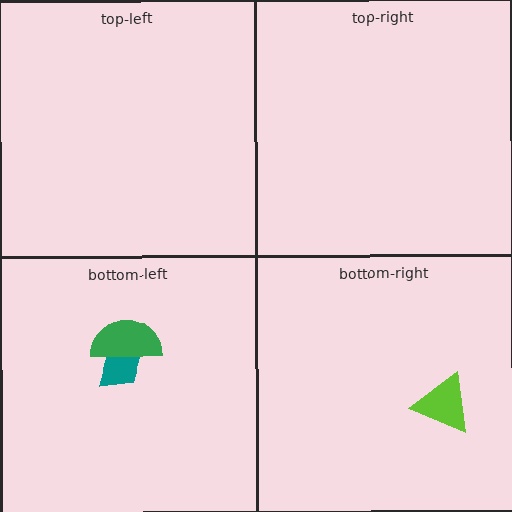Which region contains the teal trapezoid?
The bottom-left region.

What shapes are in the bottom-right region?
The lime triangle.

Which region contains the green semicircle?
The bottom-left region.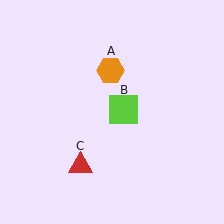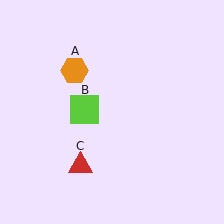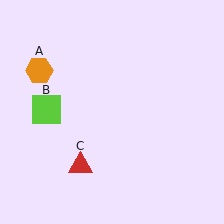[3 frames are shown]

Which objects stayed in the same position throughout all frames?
Red triangle (object C) remained stationary.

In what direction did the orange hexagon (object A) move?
The orange hexagon (object A) moved left.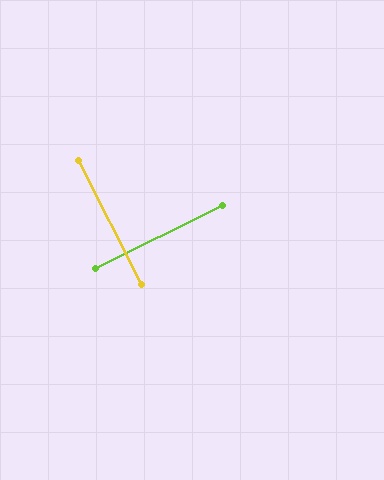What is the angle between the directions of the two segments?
Approximately 90 degrees.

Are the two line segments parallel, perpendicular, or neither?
Perpendicular — they meet at approximately 90°.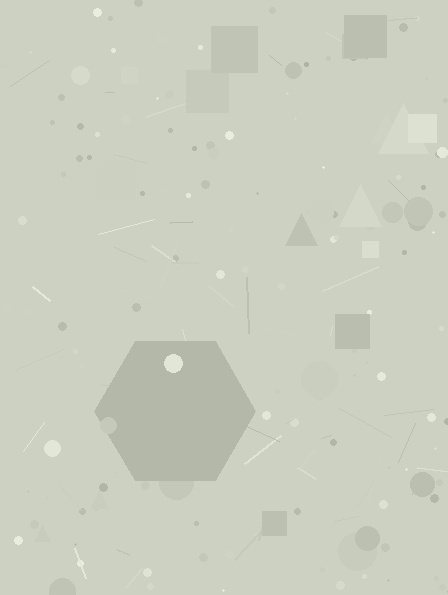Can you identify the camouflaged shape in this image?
The camouflaged shape is a hexagon.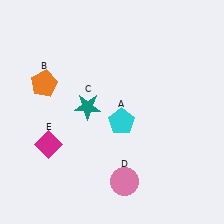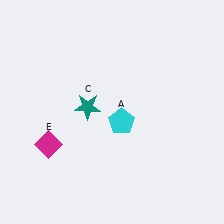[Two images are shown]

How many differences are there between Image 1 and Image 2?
There are 2 differences between the two images.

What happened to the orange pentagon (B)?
The orange pentagon (B) was removed in Image 2. It was in the top-left area of Image 1.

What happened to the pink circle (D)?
The pink circle (D) was removed in Image 2. It was in the bottom-right area of Image 1.